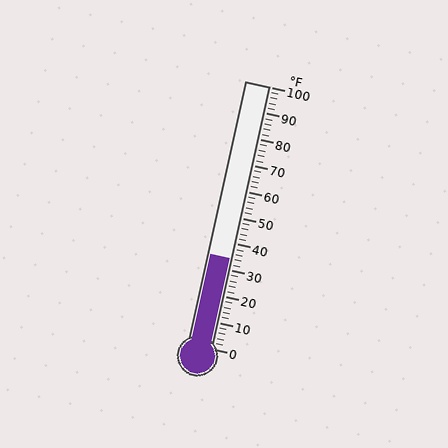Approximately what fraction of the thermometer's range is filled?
The thermometer is filled to approximately 35% of its range.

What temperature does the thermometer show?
The thermometer shows approximately 34°F.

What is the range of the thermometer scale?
The thermometer scale ranges from 0°F to 100°F.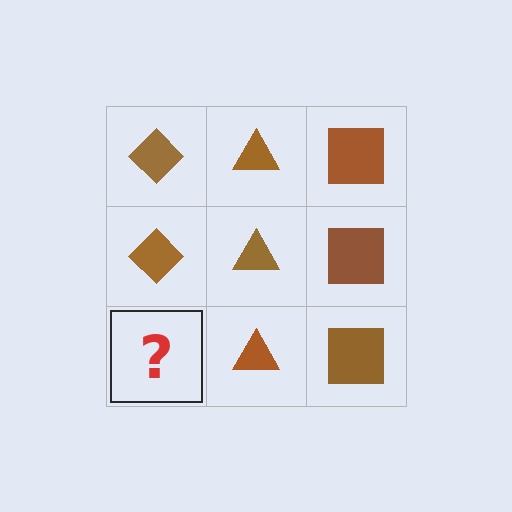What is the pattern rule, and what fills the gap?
The rule is that each column has a consistent shape. The gap should be filled with a brown diamond.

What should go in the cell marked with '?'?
The missing cell should contain a brown diamond.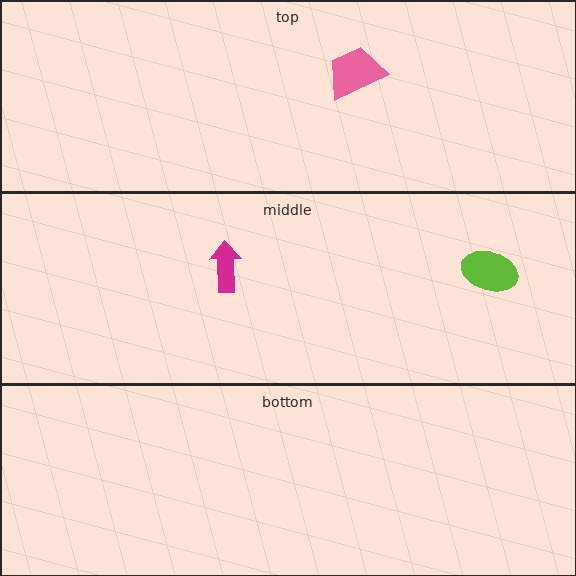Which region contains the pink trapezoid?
The top region.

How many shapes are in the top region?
1.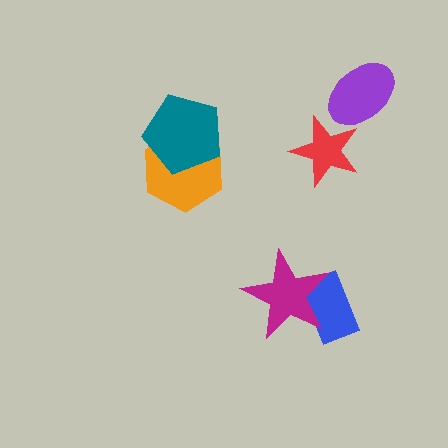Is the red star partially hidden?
No, no other shape covers it.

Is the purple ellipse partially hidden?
Yes, it is partially covered by another shape.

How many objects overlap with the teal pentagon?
1 object overlaps with the teal pentagon.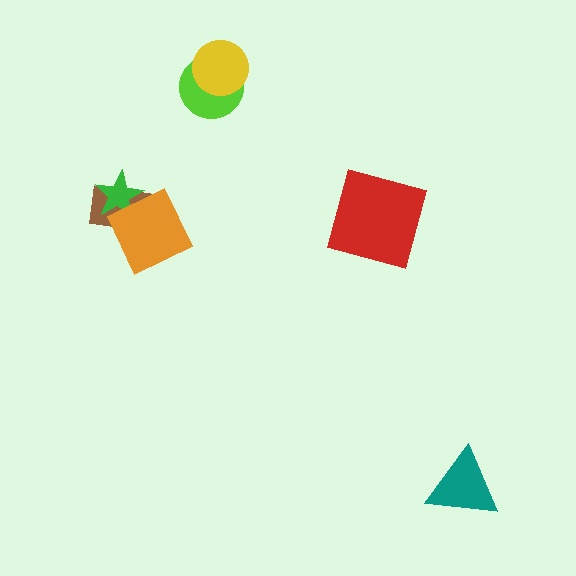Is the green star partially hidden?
Yes, it is partially covered by another shape.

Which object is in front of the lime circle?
The yellow circle is in front of the lime circle.